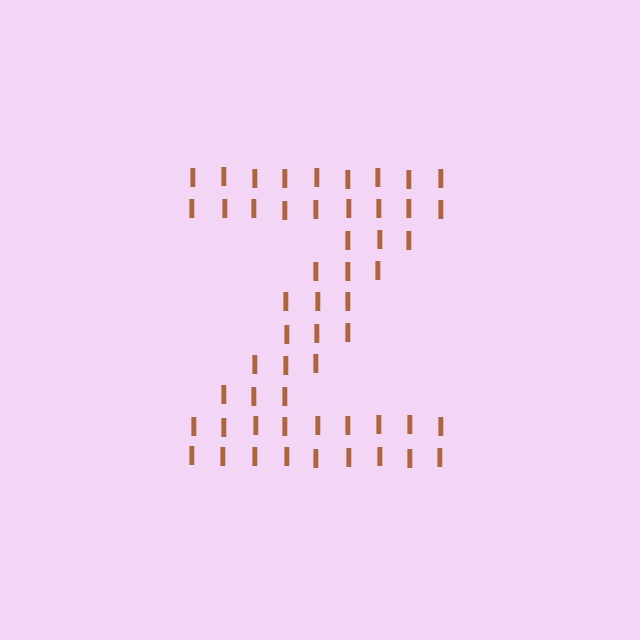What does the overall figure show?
The overall figure shows the letter Z.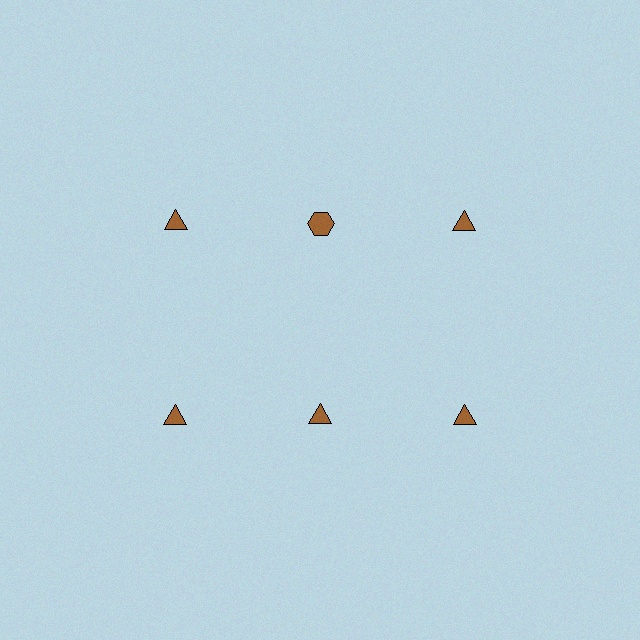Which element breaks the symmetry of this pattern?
The brown hexagon in the top row, second from left column breaks the symmetry. All other shapes are brown triangles.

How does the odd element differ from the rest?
It has a different shape: hexagon instead of triangle.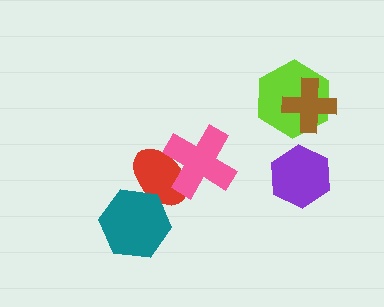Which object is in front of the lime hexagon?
The brown cross is in front of the lime hexagon.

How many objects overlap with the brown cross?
1 object overlaps with the brown cross.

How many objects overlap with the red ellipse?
2 objects overlap with the red ellipse.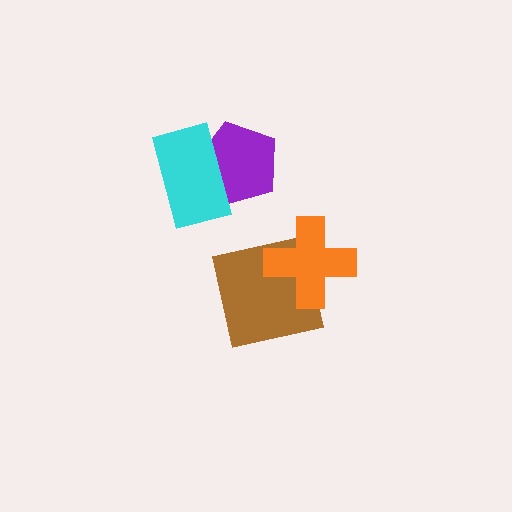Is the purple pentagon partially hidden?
Yes, it is partially covered by another shape.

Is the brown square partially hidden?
Yes, it is partially covered by another shape.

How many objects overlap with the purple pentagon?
1 object overlaps with the purple pentagon.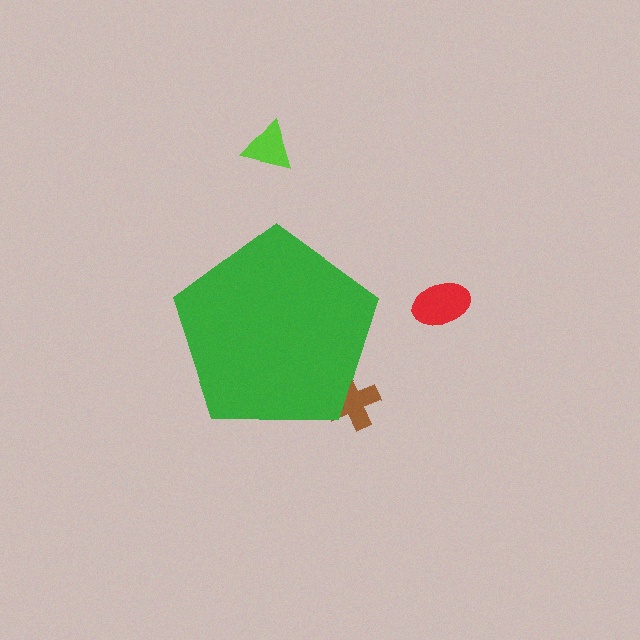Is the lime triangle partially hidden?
No, the lime triangle is fully visible.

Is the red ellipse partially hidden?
No, the red ellipse is fully visible.